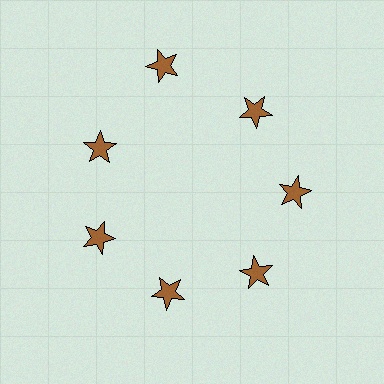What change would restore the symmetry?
The symmetry would be restored by moving it inward, back onto the ring so that all 7 stars sit at equal angles and equal distance from the center.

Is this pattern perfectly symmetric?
No. The 7 brown stars are arranged in a ring, but one element near the 12 o'clock position is pushed outward from the center, breaking the 7-fold rotational symmetry.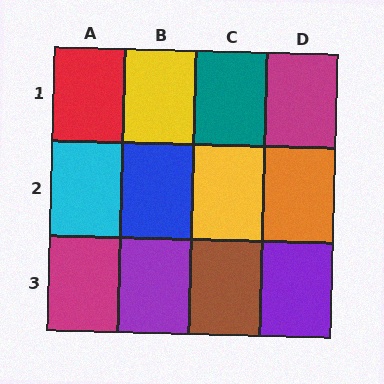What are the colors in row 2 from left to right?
Cyan, blue, yellow, orange.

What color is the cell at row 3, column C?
Brown.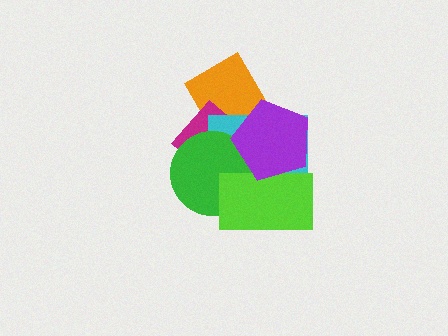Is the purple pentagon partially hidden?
No, no other shape covers it.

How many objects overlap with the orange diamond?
3 objects overlap with the orange diamond.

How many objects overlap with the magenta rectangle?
3 objects overlap with the magenta rectangle.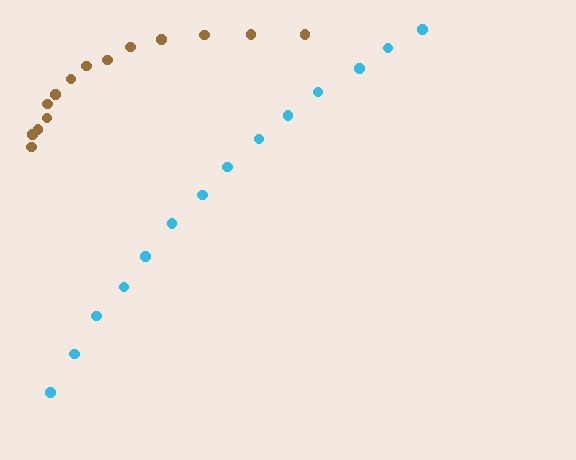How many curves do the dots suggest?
There are 2 distinct paths.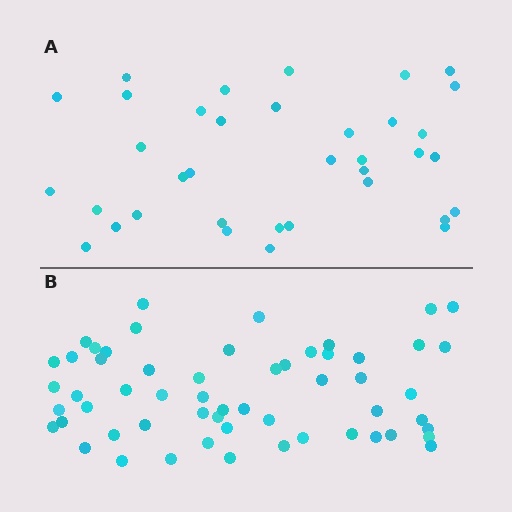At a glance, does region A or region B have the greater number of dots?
Region B (the bottom region) has more dots.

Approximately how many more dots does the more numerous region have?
Region B has approximately 20 more dots than region A.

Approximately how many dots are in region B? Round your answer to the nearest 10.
About 60 dots. (The exact count is 57, which rounds to 60.)